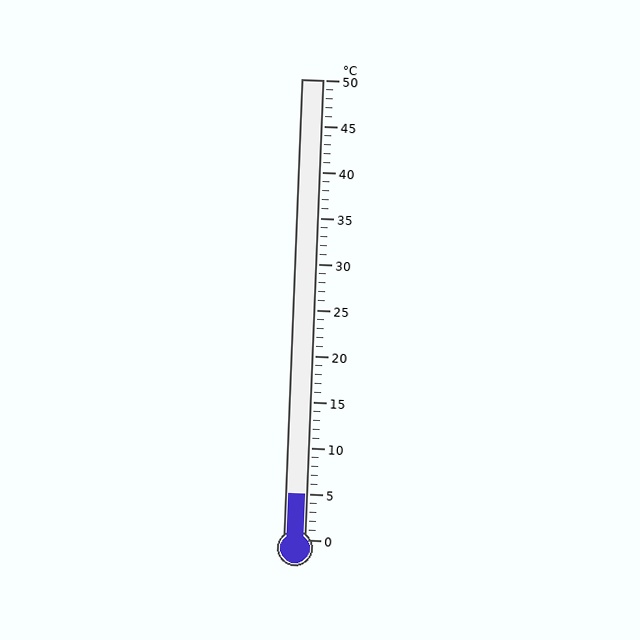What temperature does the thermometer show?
The thermometer shows approximately 5°C.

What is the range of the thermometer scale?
The thermometer scale ranges from 0°C to 50°C.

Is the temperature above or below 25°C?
The temperature is below 25°C.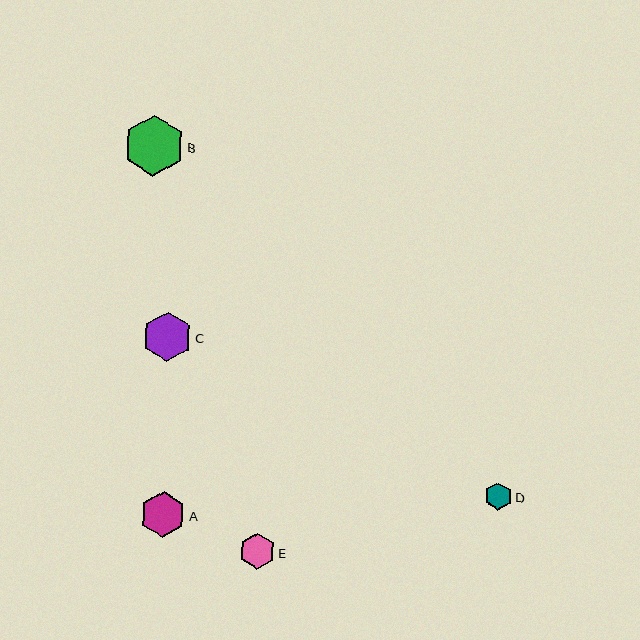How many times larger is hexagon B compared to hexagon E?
Hexagon B is approximately 1.7 times the size of hexagon E.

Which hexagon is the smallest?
Hexagon D is the smallest with a size of approximately 27 pixels.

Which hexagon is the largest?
Hexagon B is the largest with a size of approximately 61 pixels.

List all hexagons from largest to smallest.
From largest to smallest: B, C, A, E, D.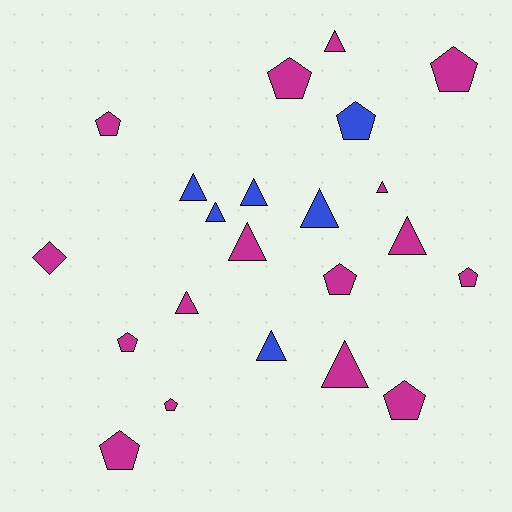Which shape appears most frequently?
Triangle, with 11 objects.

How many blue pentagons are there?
There is 1 blue pentagon.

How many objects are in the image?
There are 22 objects.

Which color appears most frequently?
Magenta, with 16 objects.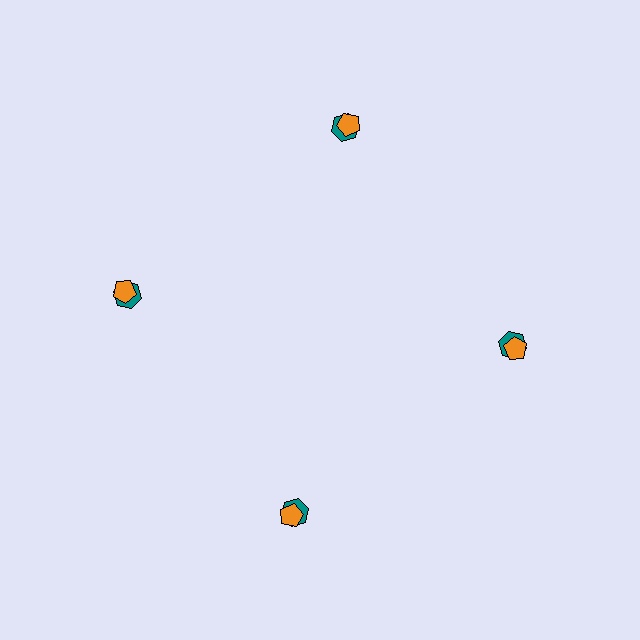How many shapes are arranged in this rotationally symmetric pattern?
There are 8 shapes, arranged in 4 groups of 2.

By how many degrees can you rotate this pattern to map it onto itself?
The pattern maps onto itself every 90 degrees of rotation.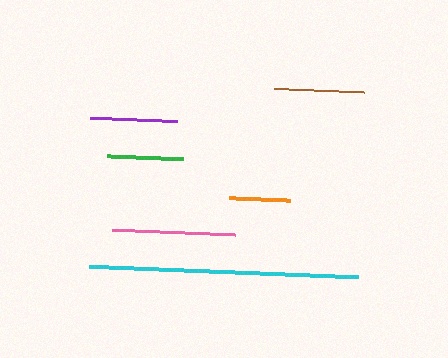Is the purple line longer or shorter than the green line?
The purple line is longer than the green line.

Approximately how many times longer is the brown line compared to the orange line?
The brown line is approximately 1.5 times the length of the orange line.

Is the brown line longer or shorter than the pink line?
The pink line is longer than the brown line.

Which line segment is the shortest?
The orange line is the shortest at approximately 61 pixels.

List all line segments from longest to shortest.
From longest to shortest: cyan, pink, brown, purple, green, orange.